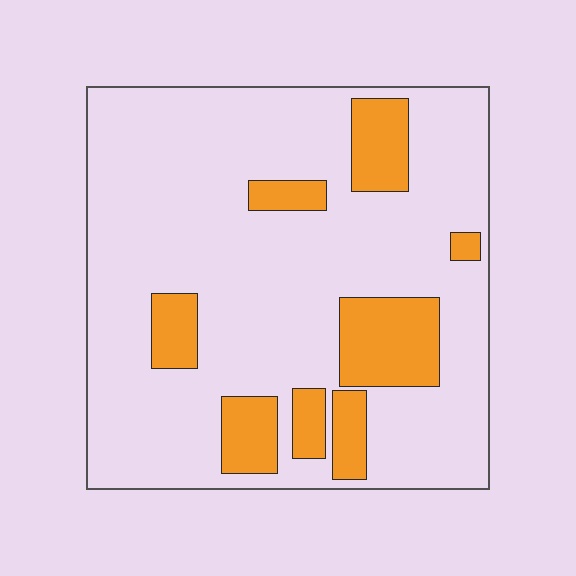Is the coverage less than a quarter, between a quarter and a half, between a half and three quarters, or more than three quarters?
Less than a quarter.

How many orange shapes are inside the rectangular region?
8.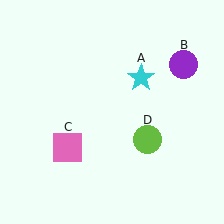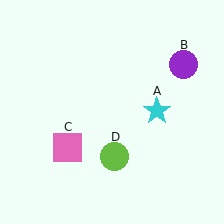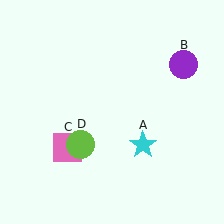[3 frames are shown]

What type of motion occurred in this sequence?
The cyan star (object A), lime circle (object D) rotated clockwise around the center of the scene.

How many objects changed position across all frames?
2 objects changed position: cyan star (object A), lime circle (object D).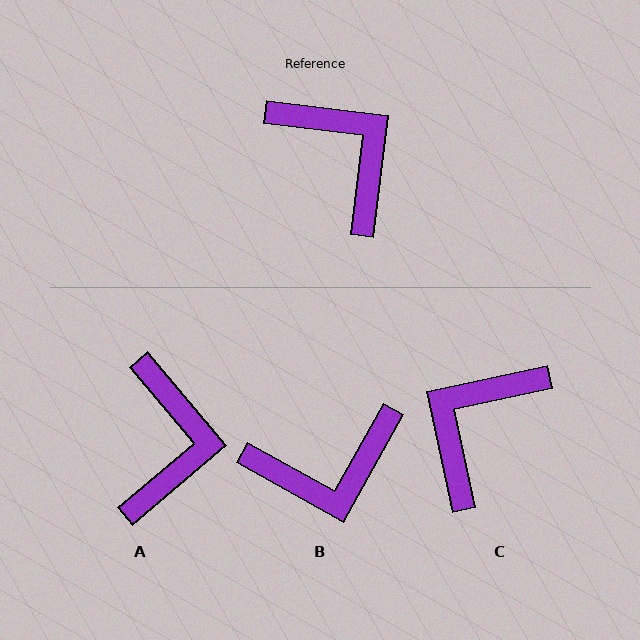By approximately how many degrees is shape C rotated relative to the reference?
Approximately 109 degrees counter-clockwise.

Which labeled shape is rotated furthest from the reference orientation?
B, about 112 degrees away.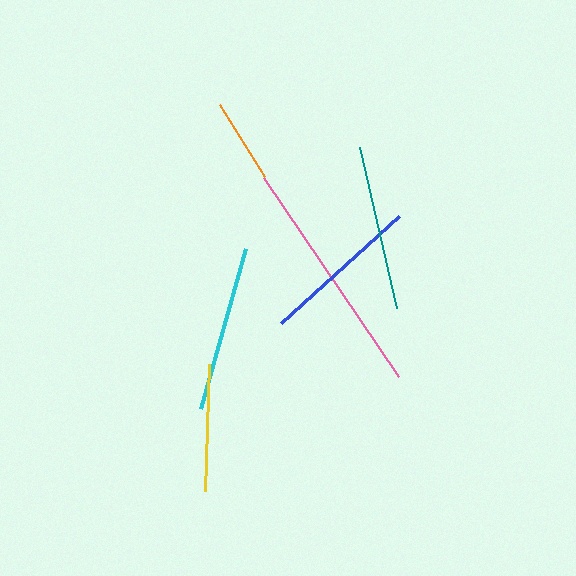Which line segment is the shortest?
The orange line is the shortest at approximately 85 pixels.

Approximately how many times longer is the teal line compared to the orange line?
The teal line is approximately 1.9 times the length of the orange line.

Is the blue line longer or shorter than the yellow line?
The blue line is longer than the yellow line.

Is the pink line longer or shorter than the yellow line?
The pink line is longer than the yellow line.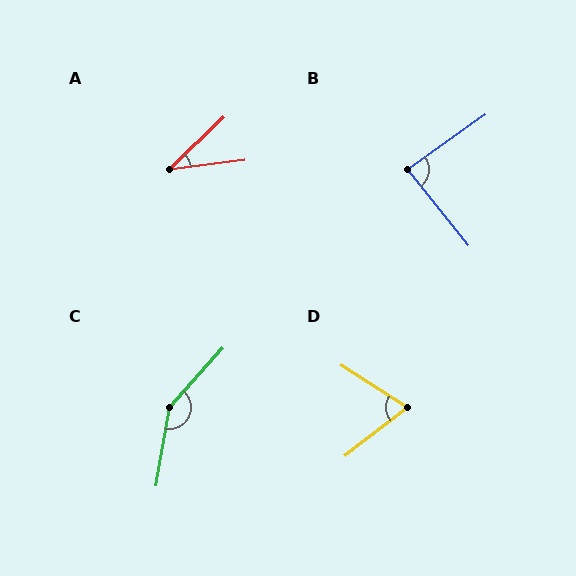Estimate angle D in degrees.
Approximately 70 degrees.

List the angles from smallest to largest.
A (36°), D (70°), B (86°), C (148°).